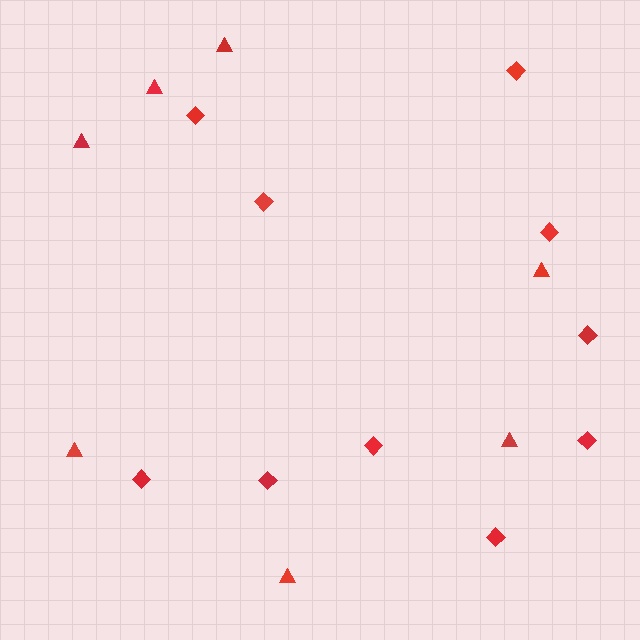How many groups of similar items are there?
There are 2 groups: one group of diamonds (10) and one group of triangles (7).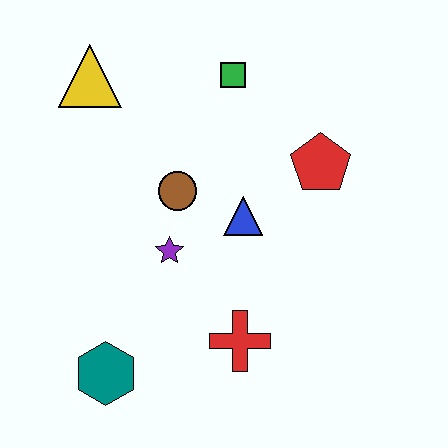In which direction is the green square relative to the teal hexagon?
The green square is above the teal hexagon.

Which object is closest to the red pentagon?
The blue triangle is closest to the red pentagon.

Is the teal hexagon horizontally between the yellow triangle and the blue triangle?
Yes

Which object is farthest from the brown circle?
The teal hexagon is farthest from the brown circle.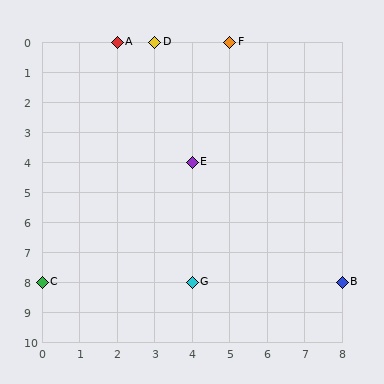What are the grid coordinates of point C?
Point C is at grid coordinates (0, 8).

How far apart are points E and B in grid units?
Points E and B are 4 columns and 4 rows apart (about 5.7 grid units diagonally).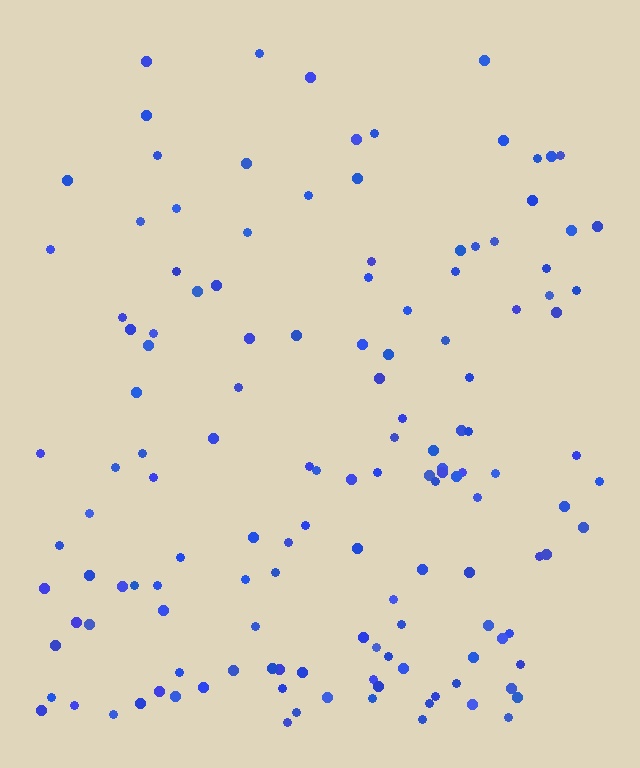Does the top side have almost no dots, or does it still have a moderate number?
Still a moderate number, just noticeably fewer than the bottom.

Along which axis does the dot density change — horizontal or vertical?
Vertical.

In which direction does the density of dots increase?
From top to bottom, with the bottom side densest.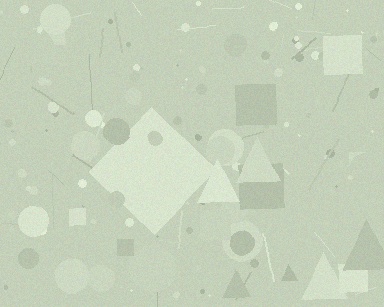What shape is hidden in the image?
A diamond is hidden in the image.